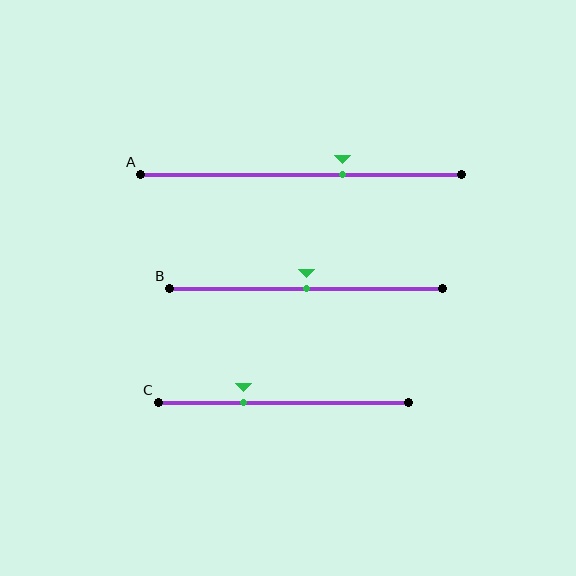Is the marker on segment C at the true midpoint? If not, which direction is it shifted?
No, the marker on segment C is shifted to the left by about 16% of the segment length.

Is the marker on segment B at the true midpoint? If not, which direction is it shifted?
Yes, the marker on segment B is at the true midpoint.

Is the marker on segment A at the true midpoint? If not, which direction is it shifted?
No, the marker on segment A is shifted to the right by about 13% of the segment length.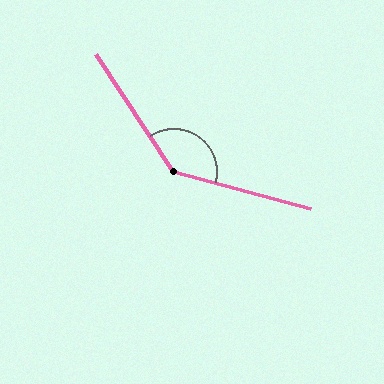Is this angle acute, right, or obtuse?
It is obtuse.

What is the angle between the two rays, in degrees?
Approximately 138 degrees.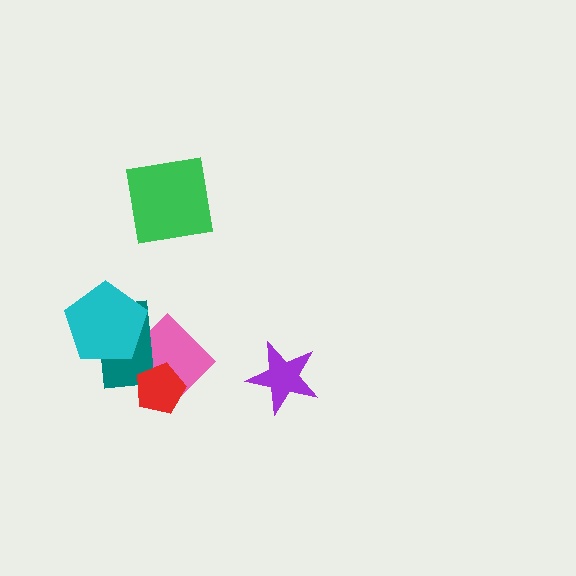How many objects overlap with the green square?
0 objects overlap with the green square.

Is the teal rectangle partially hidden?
Yes, it is partially covered by another shape.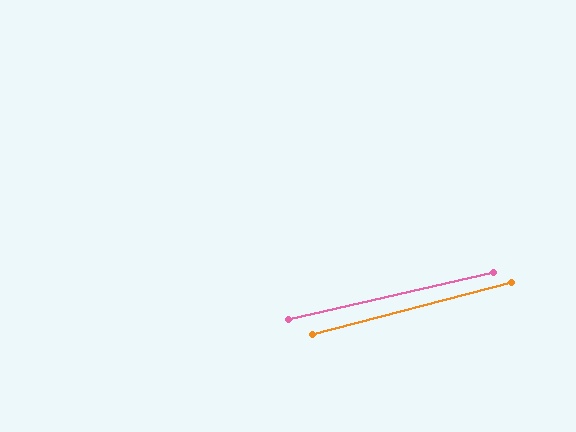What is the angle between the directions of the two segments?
Approximately 2 degrees.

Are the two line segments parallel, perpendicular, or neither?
Parallel — their directions differ by only 2.0°.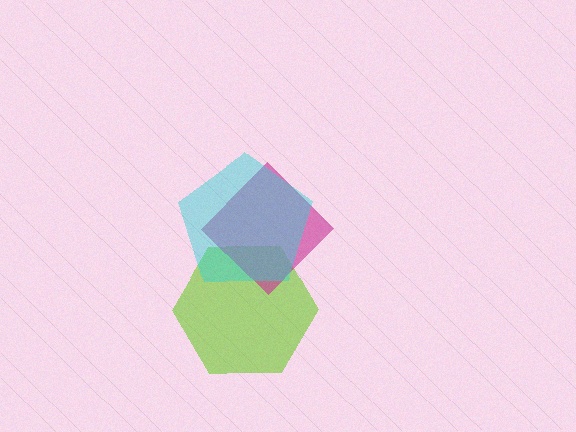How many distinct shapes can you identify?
There are 3 distinct shapes: a lime hexagon, a magenta diamond, a cyan pentagon.